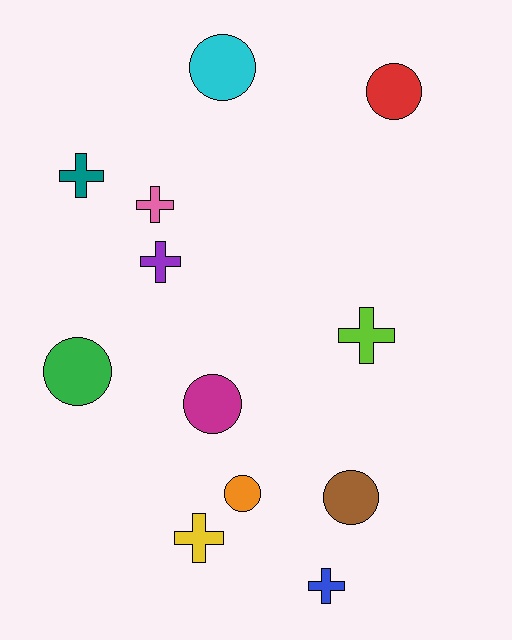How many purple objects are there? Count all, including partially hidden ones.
There is 1 purple object.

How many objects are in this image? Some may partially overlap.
There are 12 objects.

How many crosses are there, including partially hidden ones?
There are 6 crosses.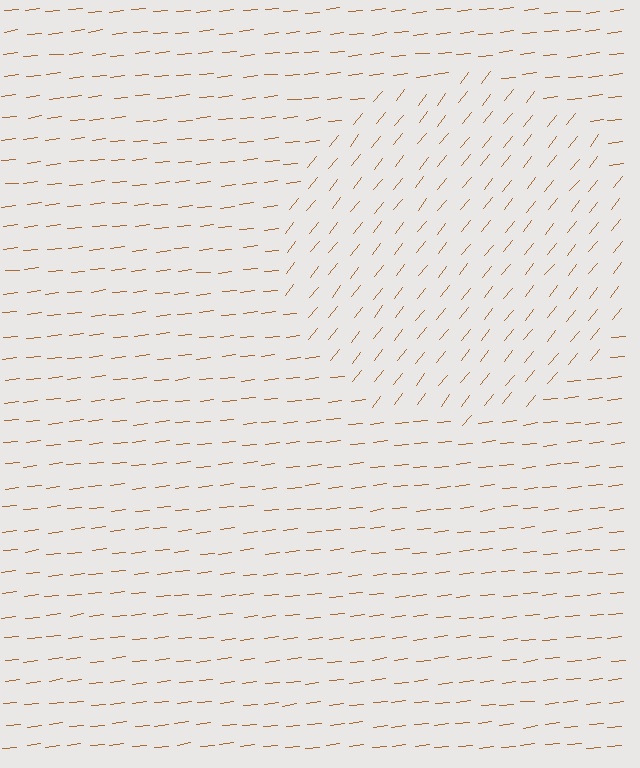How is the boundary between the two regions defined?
The boundary is defined purely by a change in line orientation (approximately 45 degrees difference). All lines are the same color and thickness.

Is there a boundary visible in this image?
Yes, there is a texture boundary formed by a change in line orientation.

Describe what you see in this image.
The image is filled with small brown line segments. A circle region in the image has lines oriented differently from the surrounding lines, creating a visible texture boundary.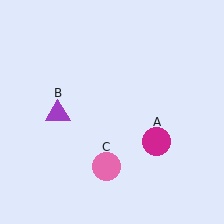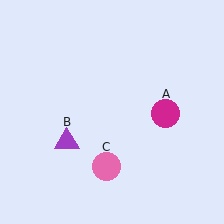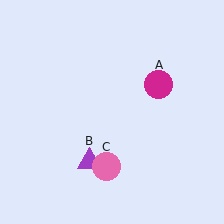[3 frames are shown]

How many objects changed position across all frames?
2 objects changed position: magenta circle (object A), purple triangle (object B).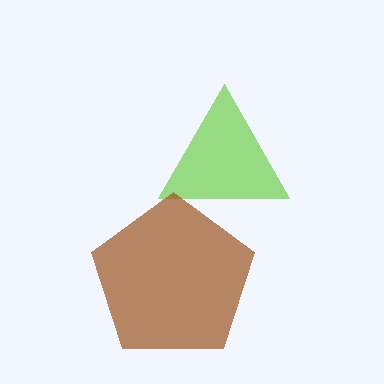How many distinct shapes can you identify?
There are 2 distinct shapes: a lime triangle, a brown pentagon.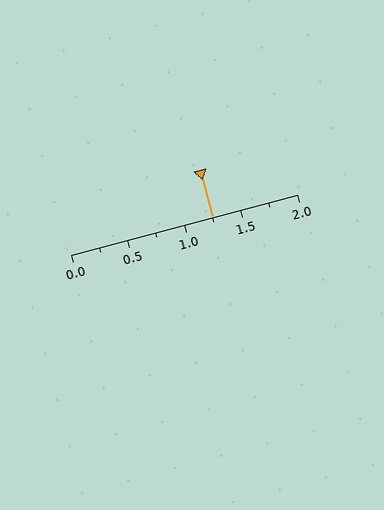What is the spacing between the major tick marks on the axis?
The major ticks are spaced 0.5 apart.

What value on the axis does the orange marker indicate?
The marker indicates approximately 1.25.